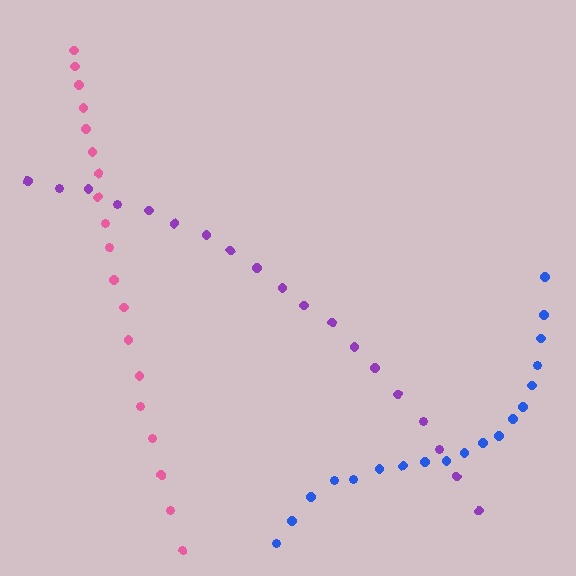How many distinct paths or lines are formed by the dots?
There are 3 distinct paths.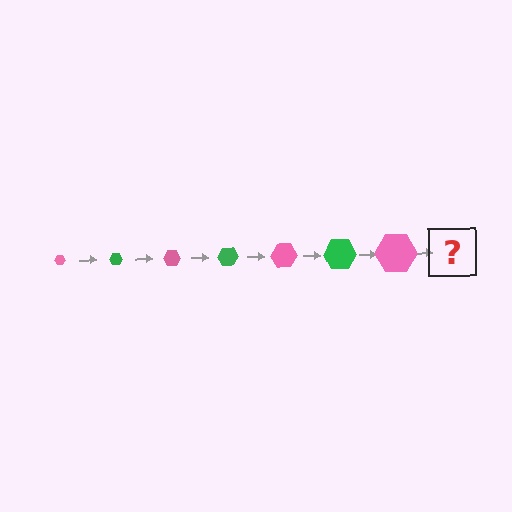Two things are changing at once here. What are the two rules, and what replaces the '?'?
The two rules are that the hexagon grows larger each step and the color cycles through pink and green. The '?' should be a green hexagon, larger than the previous one.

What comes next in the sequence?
The next element should be a green hexagon, larger than the previous one.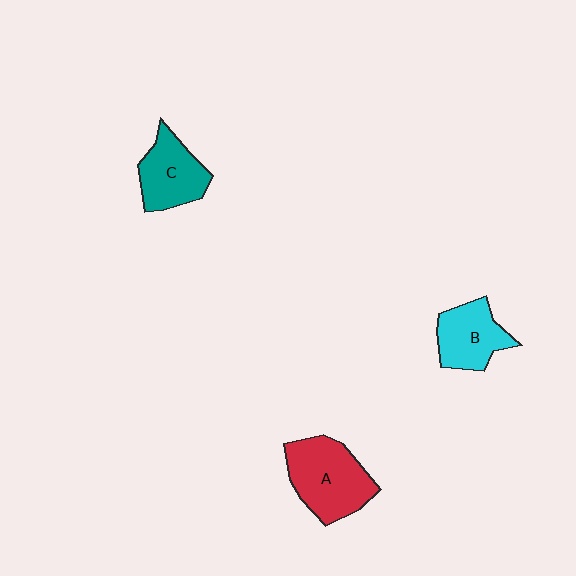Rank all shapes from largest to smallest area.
From largest to smallest: A (red), C (teal), B (cyan).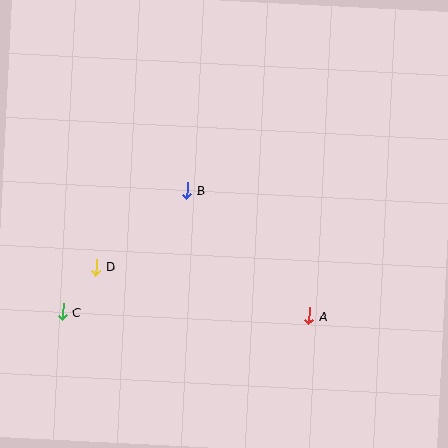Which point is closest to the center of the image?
Point B at (187, 190) is closest to the center.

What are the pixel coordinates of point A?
Point A is at (309, 316).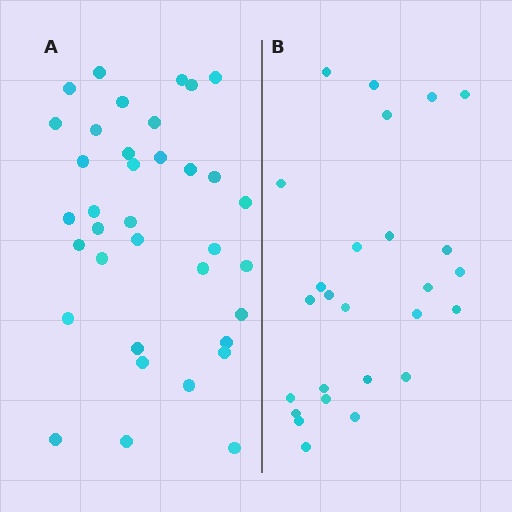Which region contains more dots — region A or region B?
Region A (the left region) has more dots.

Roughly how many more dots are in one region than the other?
Region A has roughly 10 or so more dots than region B.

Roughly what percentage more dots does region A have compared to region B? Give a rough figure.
About 40% more.